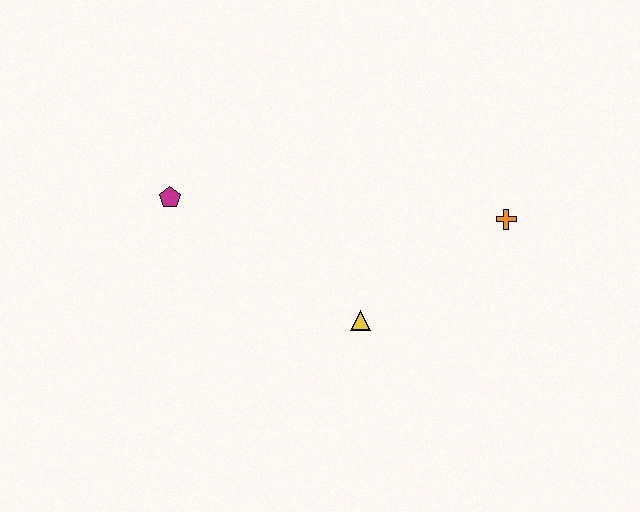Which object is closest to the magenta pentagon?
The yellow triangle is closest to the magenta pentagon.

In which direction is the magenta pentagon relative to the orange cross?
The magenta pentagon is to the left of the orange cross.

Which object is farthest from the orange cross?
The magenta pentagon is farthest from the orange cross.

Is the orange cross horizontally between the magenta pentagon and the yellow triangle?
No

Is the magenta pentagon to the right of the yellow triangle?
No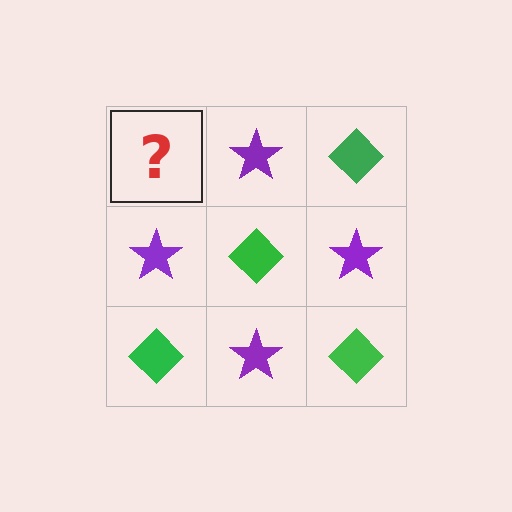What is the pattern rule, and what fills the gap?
The rule is that it alternates green diamond and purple star in a checkerboard pattern. The gap should be filled with a green diamond.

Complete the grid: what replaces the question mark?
The question mark should be replaced with a green diamond.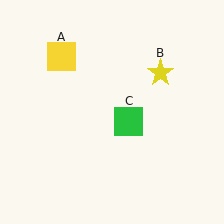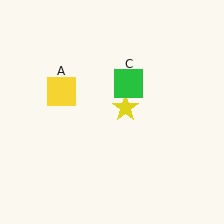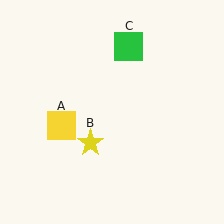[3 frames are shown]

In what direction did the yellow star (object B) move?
The yellow star (object B) moved down and to the left.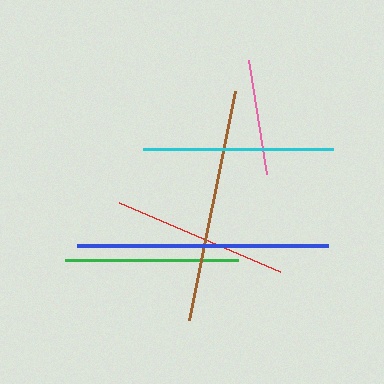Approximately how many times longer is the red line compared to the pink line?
The red line is approximately 1.5 times the length of the pink line.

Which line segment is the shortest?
The pink line is the shortest at approximately 116 pixels.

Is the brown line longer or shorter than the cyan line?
The brown line is longer than the cyan line.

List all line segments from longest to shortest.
From longest to shortest: blue, brown, cyan, red, green, pink.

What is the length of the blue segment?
The blue segment is approximately 250 pixels long.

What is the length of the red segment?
The red segment is approximately 175 pixels long.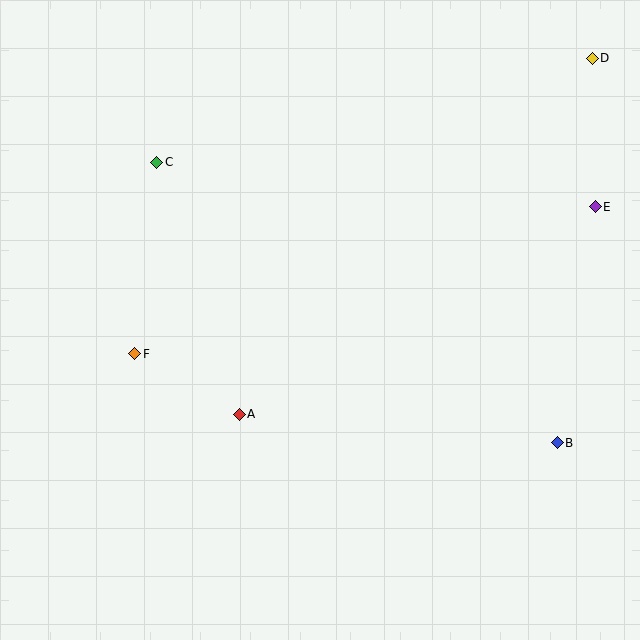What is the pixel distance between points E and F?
The distance between E and F is 483 pixels.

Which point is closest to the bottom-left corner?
Point F is closest to the bottom-left corner.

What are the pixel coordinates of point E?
Point E is at (595, 207).